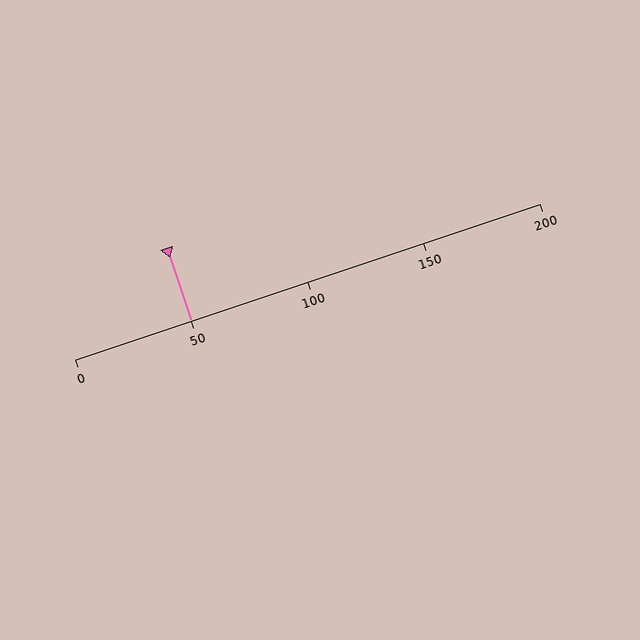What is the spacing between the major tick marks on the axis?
The major ticks are spaced 50 apart.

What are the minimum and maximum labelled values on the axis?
The axis runs from 0 to 200.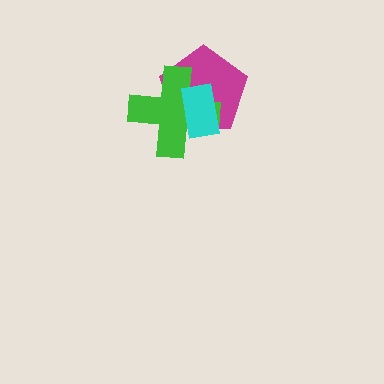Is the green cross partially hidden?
Yes, it is partially covered by another shape.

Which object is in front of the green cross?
The cyan rectangle is in front of the green cross.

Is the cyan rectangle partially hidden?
No, no other shape covers it.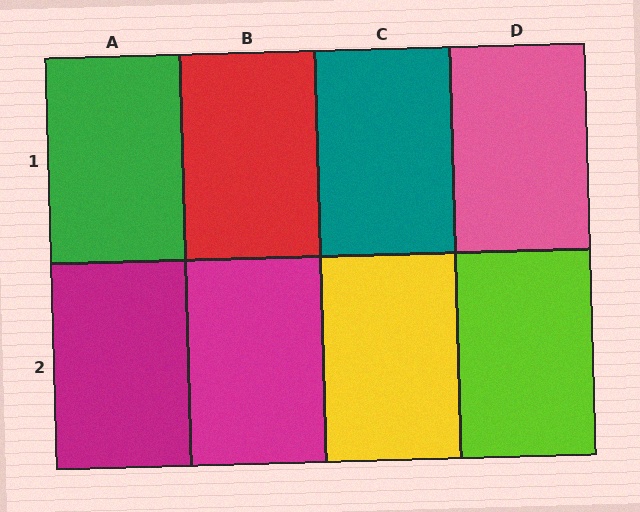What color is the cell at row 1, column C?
Teal.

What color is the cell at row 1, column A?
Green.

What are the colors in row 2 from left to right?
Magenta, magenta, yellow, lime.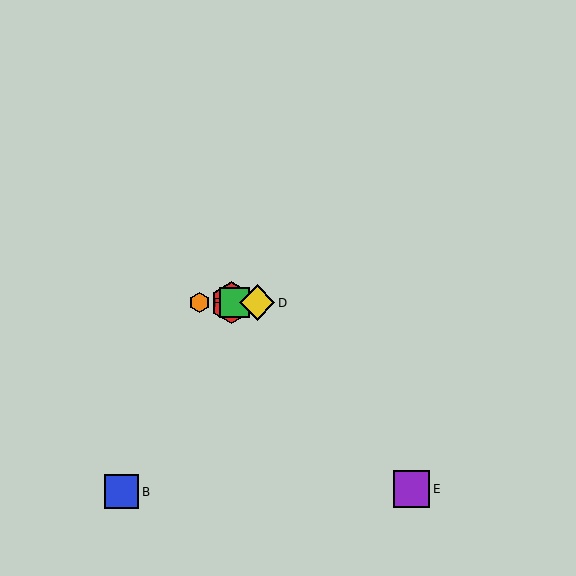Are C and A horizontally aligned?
Yes, both are at y≈303.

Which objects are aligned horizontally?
Objects A, C, D, F are aligned horizontally.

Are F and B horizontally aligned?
No, F is at y≈303 and B is at y≈492.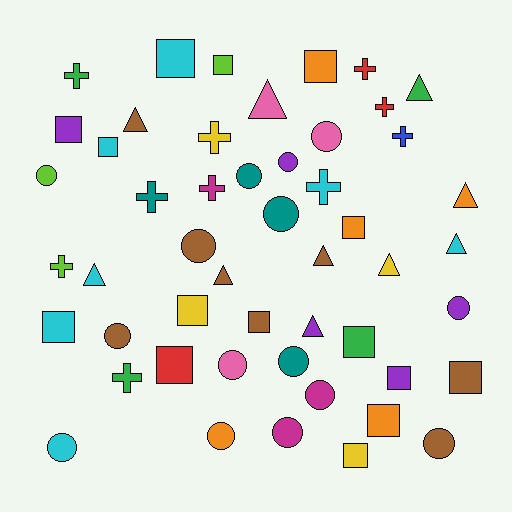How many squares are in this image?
There are 15 squares.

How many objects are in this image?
There are 50 objects.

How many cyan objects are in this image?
There are 7 cyan objects.